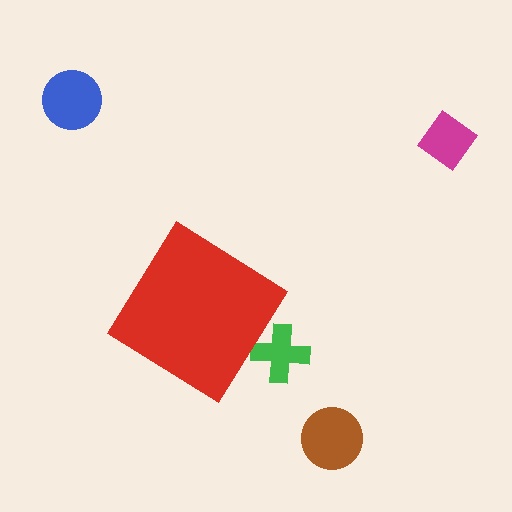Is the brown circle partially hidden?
No, the brown circle is fully visible.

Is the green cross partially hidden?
Yes, the green cross is partially hidden behind the red diamond.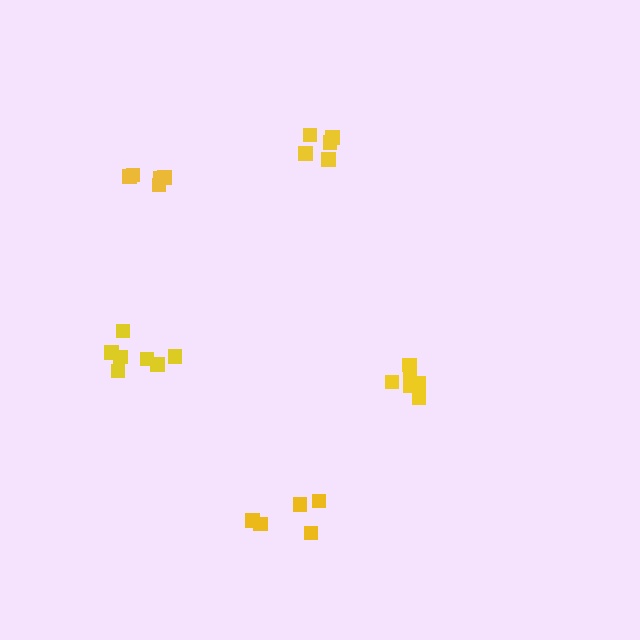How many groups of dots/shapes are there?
There are 5 groups.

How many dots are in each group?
Group 1: 7 dots, Group 2: 5 dots, Group 3: 6 dots, Group 4: 5 dots, Group 5: 5 dots (28 total).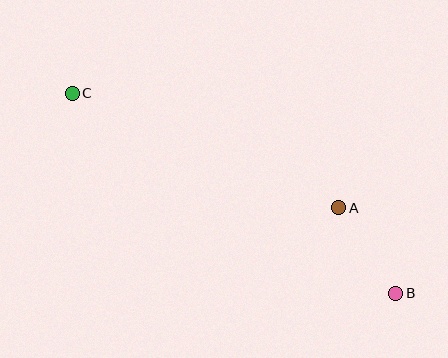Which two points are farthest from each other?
Points B and C are farthest from each other.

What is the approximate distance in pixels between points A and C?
The distance between A and C is approximately 290 pixels.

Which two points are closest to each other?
Points A and B are closest to each other.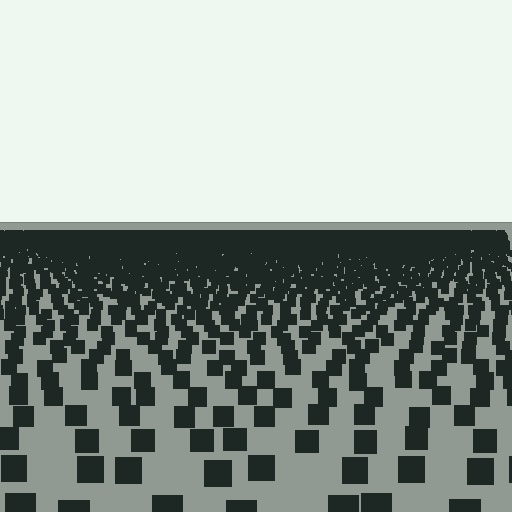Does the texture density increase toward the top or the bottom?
Density increases toward the top.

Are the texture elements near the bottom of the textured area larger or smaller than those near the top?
Larger. Near the bottom, elements are closer to the viewer and appear at a bigger on-screen size.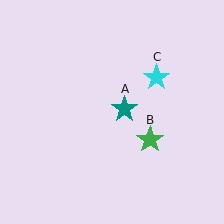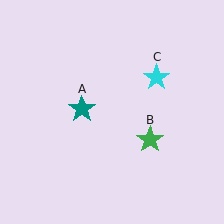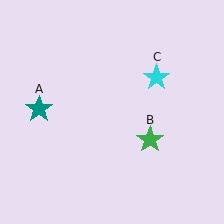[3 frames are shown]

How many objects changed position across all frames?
1 object changed position: teal star (object A).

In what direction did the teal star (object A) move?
The teal star (object A) moved left.